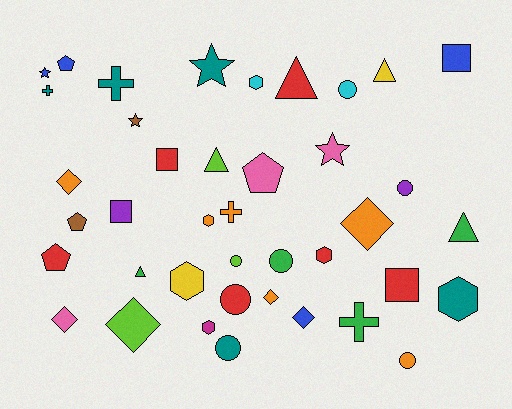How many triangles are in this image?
There are 5 triangles.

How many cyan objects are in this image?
There are 2 cyan objects.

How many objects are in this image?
There are 40 objects.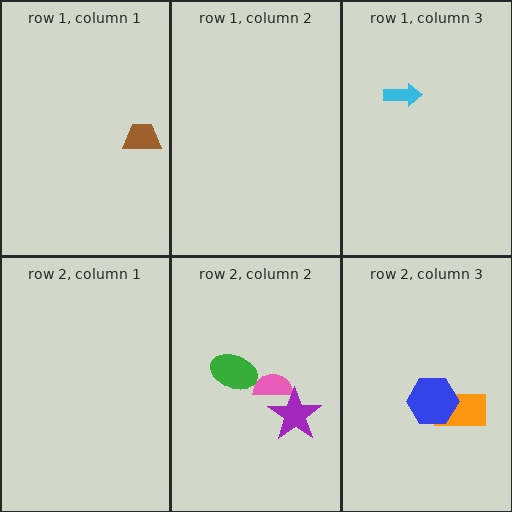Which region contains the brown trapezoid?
The row 1, column 1 region.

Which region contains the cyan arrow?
The row 1, column 3 region.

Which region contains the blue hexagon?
The row 2, column 3 region.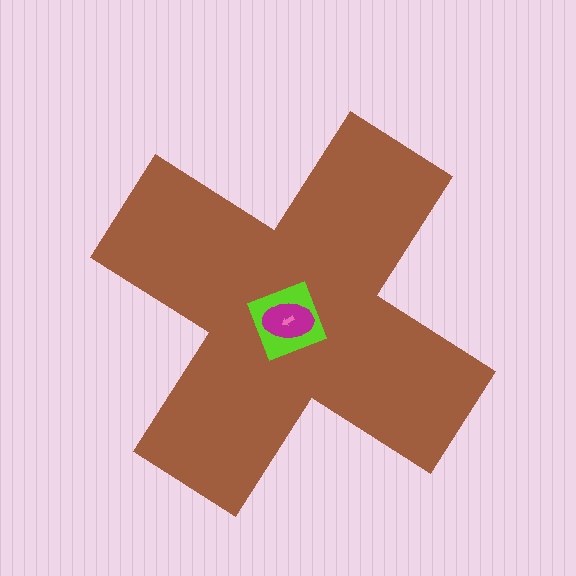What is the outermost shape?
The brown cross.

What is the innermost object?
The pink arrow.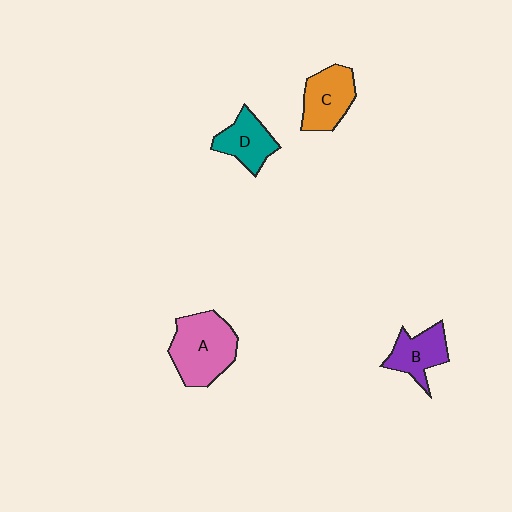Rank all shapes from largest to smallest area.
From largest to smallest: A (pink), C (orange), B (purple), D (teal).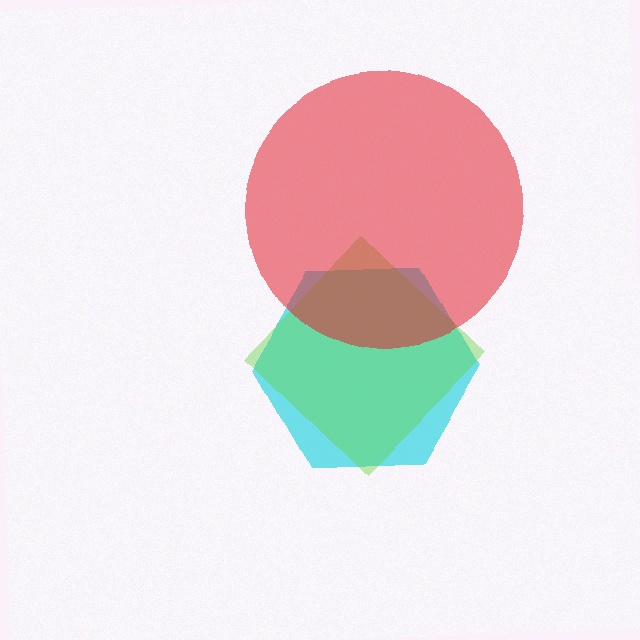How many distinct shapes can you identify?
There are 3 distinct shapes: a cyan hexagon, a lime diamond, a red circle.